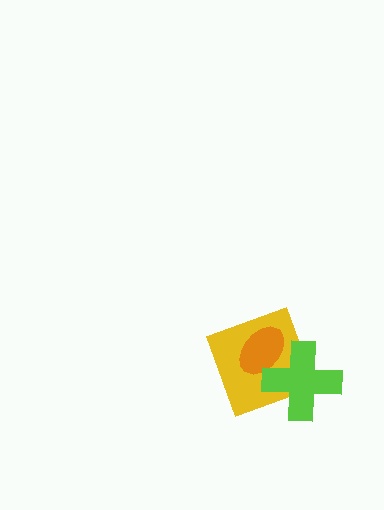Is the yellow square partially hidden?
Yes, it is partially covered by another shape.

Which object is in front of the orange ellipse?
The lime cross is in front of the orange ellipse.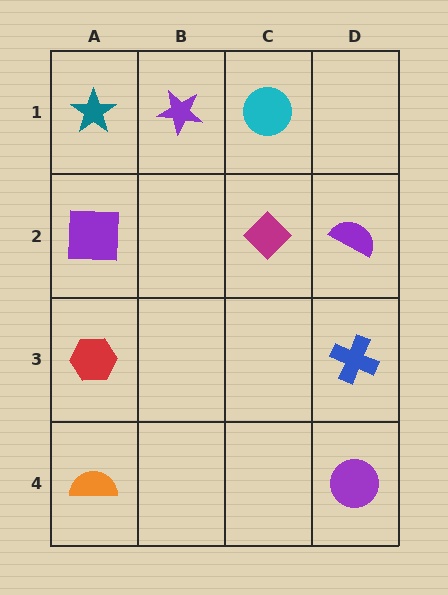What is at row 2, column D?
A purple semicircle.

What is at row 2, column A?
A purple square.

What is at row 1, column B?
A purple star.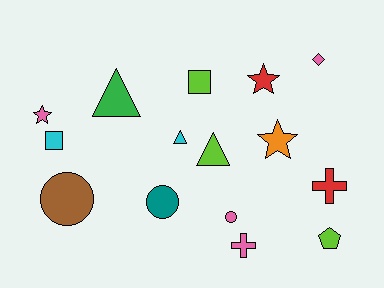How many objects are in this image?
There are 15 objects.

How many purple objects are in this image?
There are no purple objects.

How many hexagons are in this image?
There are no hexagons.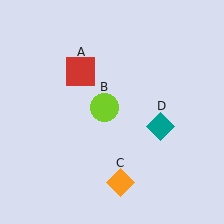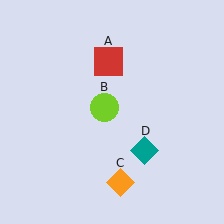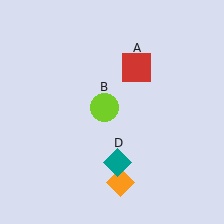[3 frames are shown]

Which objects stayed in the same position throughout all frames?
Lime circle (object B) and orange diamond (object C) remained stationary.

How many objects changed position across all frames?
2 objects changed position: red square (object A), teal diamond (object D).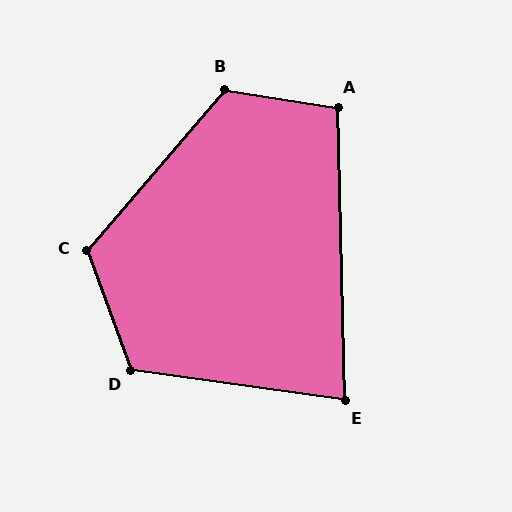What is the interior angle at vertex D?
Approximately 118 degrees (obtuse).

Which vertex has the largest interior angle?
B, at approximately 121 degrees.